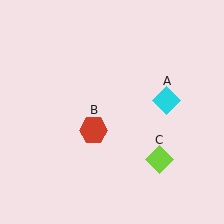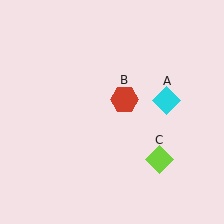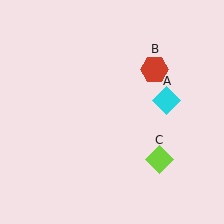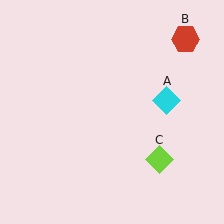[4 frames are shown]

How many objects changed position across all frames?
1 object changed position: red hexagon (object B).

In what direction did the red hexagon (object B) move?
The red hexagon (object B) moved up and to the right.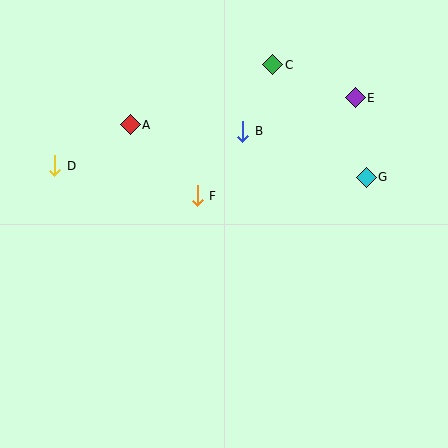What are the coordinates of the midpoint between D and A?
The midpoint between D and A is at (93, 145).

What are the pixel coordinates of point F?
Point F is at (197, 196).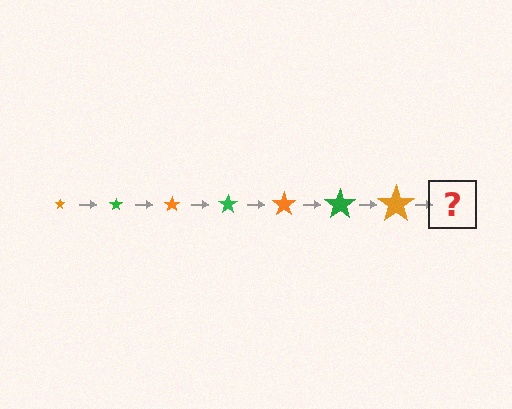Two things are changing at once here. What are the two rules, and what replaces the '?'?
The two rules are that the star grows larger each step and the color cycles through orange and green. The '?' should be a green star, larger than the previous one.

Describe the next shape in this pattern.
It should be a green star, larger than the previous one.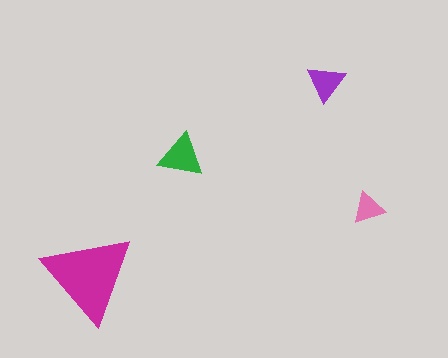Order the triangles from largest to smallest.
the magenta one, the green one, the purple one, the pink one.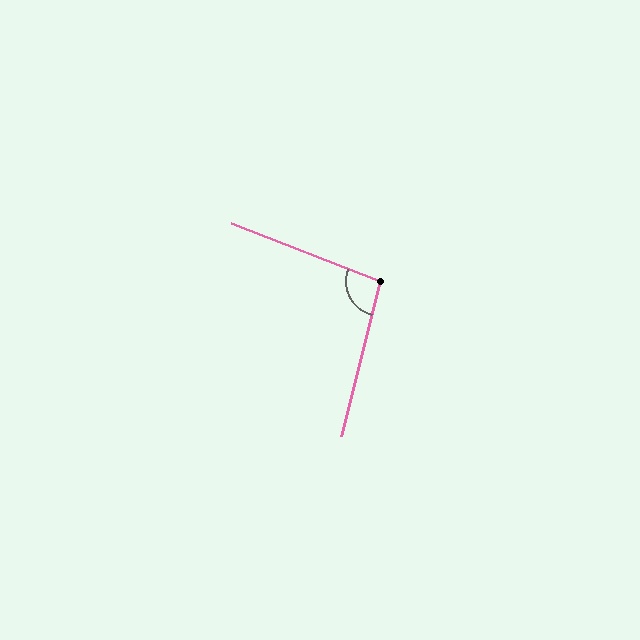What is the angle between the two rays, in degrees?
Approximately 97 degrees.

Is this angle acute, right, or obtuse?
It is obtuse.